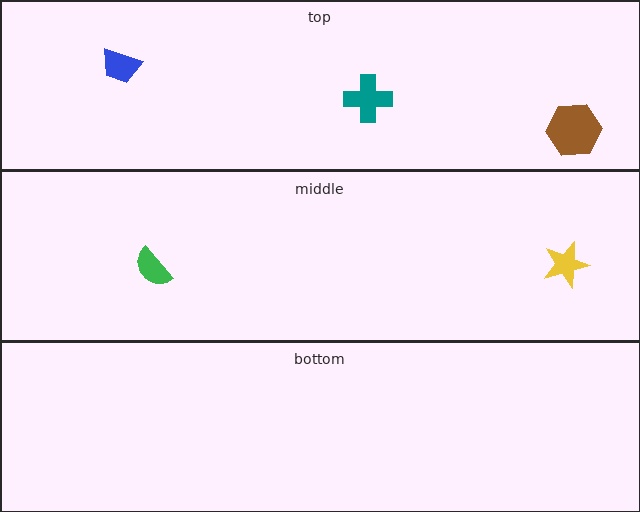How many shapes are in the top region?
3.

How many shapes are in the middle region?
2.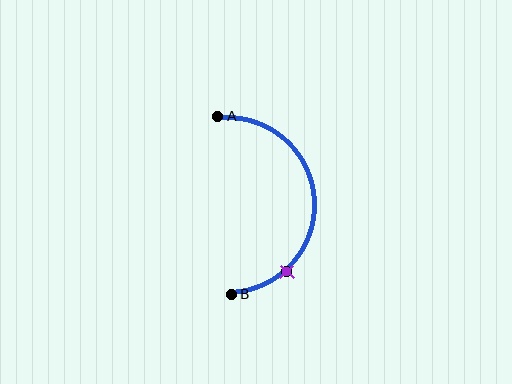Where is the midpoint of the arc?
The arc midpoint is the point on the curve farthest from the straight line joining A and B. It sits to the right of that line.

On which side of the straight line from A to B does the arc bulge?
The arc bulges to the right of the straight line connecting A and B.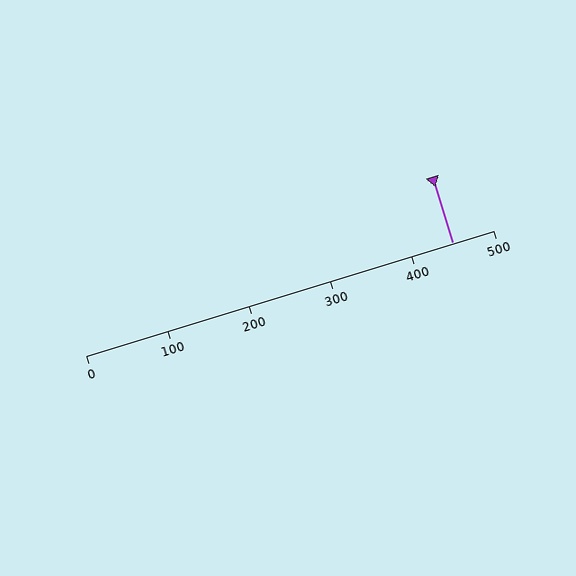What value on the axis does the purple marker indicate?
The marker indicates approximately 450.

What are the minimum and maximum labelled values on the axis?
The axis runs from 0 to 500.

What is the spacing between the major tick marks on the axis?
The major ticks are spaced 100 apart.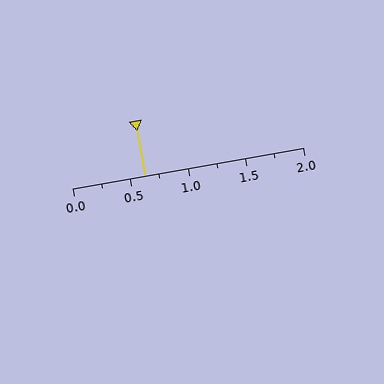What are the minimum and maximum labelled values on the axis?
The axis runs from 0.0 to 2.0.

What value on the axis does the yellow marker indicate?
The marker indicates approximately 0.62.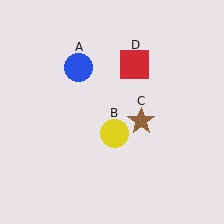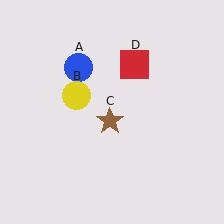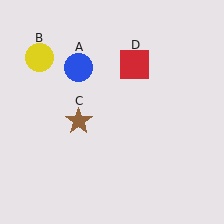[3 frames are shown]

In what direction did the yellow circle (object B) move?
The yellow circle (object B) moved up and to the left.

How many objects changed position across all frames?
2 objects changed position: yellow circle (object B), brown star (object C).